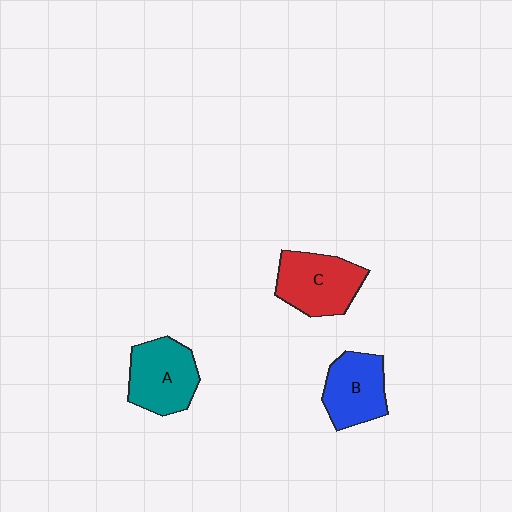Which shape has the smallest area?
Shape B (blue).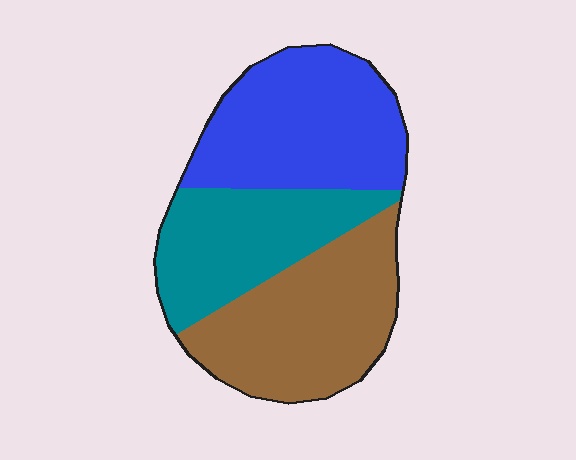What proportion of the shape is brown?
Brown covers around 35% of the shape.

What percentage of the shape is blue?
Blue covers around 35% of the shape.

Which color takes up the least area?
Teal, at roughly 30%.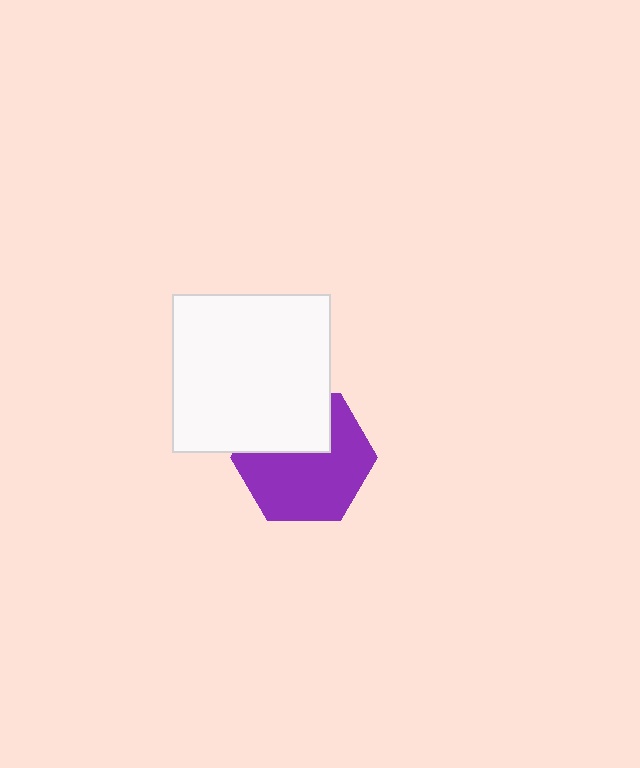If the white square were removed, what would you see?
You would see the complete purple hexagon.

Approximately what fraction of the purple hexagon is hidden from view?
Roughly 35% of the purple hexagon is hidden behind the white square.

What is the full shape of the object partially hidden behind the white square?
The partially hidden object is a purple hexagon.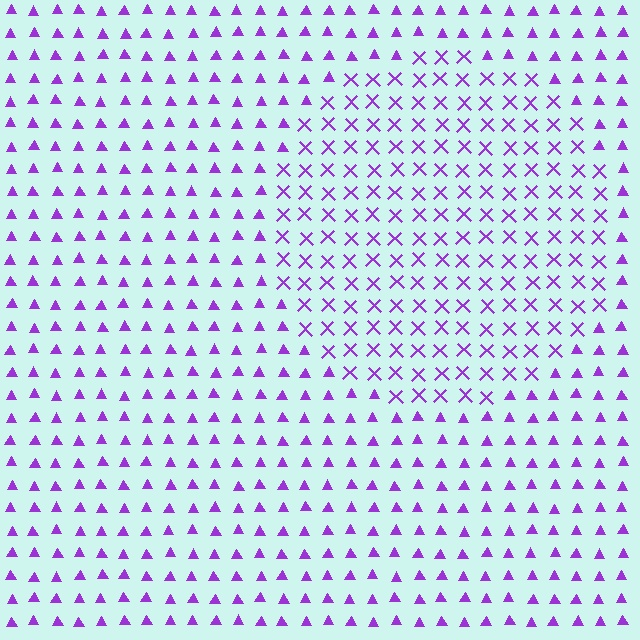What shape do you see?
I see a circle.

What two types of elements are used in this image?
The image uses X marks inside the circle region and triangles outside it.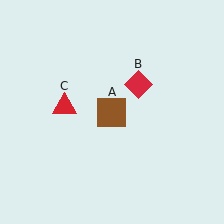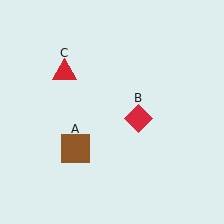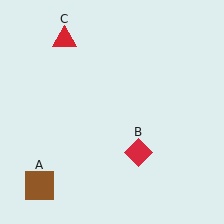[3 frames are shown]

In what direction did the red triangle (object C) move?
The red triangle (object C) moved up.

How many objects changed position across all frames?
3 objects changed position: brown square (object A), red diamond (object B), red triangle (object C).